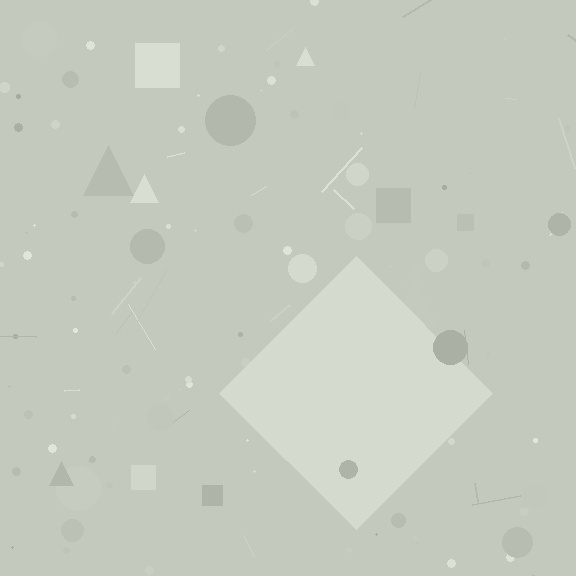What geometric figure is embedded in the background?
A diamond is embedded in the background.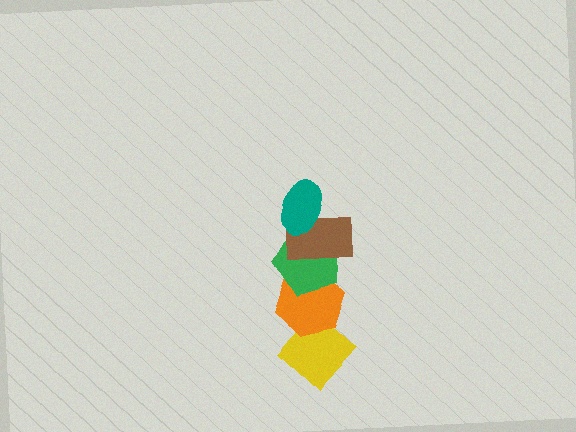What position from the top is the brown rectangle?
The brown rectangle is 2nd from the top.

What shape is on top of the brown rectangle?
The teal ellipse is on top of the brown rectangle.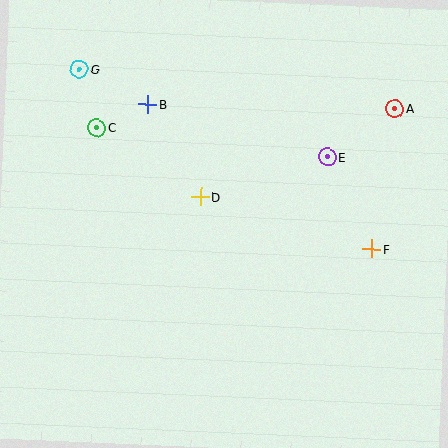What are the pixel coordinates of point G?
Point G is at (79, 69).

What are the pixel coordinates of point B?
Point B is at (148, 104).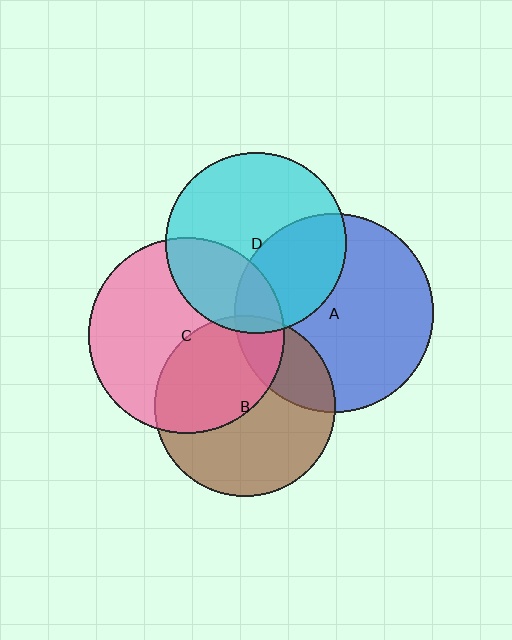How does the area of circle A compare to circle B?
Approximately 1.2 times.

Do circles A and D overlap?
Yes.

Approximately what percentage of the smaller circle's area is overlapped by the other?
Approximately 35%.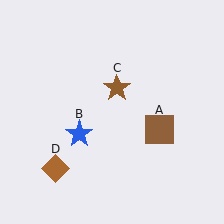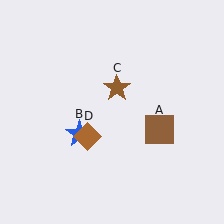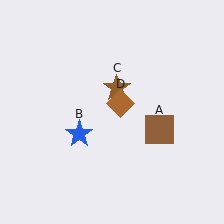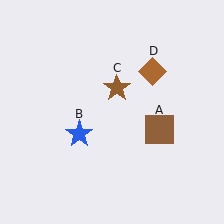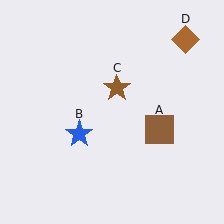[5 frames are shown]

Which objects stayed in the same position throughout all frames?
Brown square (object A) and blue star (object B) and brown star (object C) remained stationary.